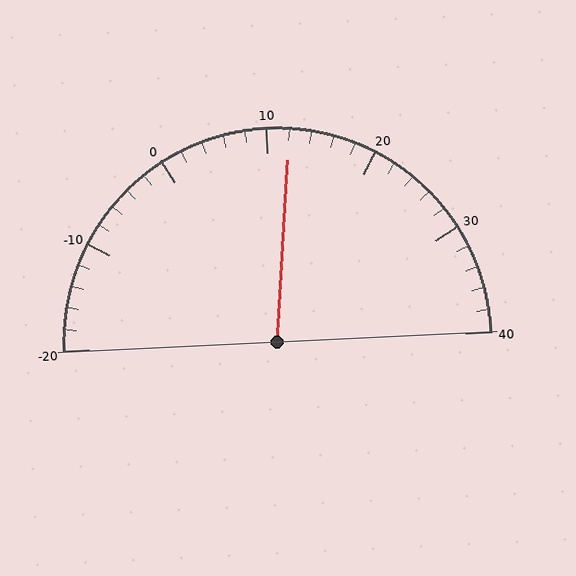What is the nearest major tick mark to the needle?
The nearest major tick mark is 10.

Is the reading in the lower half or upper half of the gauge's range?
The reading is in the upper half of the range (-20 to 40).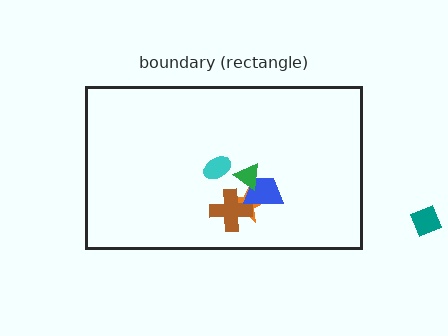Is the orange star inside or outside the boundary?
Inside.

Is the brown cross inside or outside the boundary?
Inside.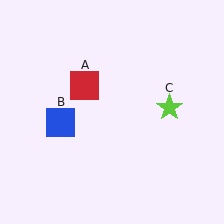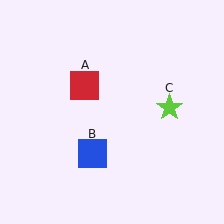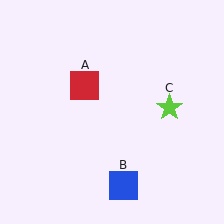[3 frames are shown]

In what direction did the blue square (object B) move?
The blue square (object B) moved down and to the right.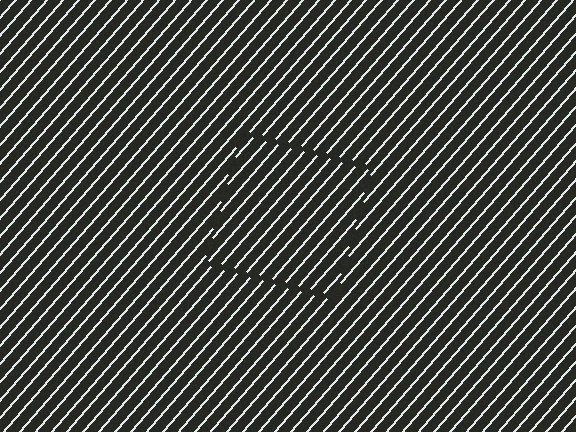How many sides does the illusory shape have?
4 sides — the line-ends trace a square.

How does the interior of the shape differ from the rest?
The interior of the shape contains the same grating, shifted by half a period — the contour is defined by the phase discontinuity where line-ends from the inner and outer gratings abut.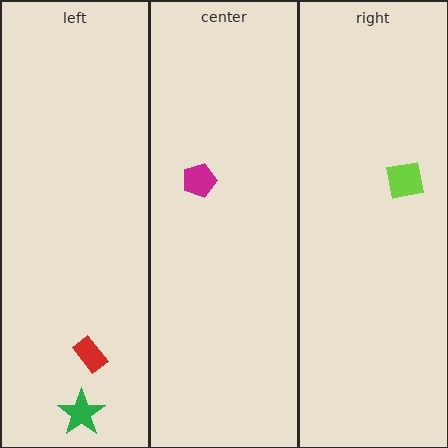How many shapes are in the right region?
1.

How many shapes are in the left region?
2.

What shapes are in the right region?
The lime square.